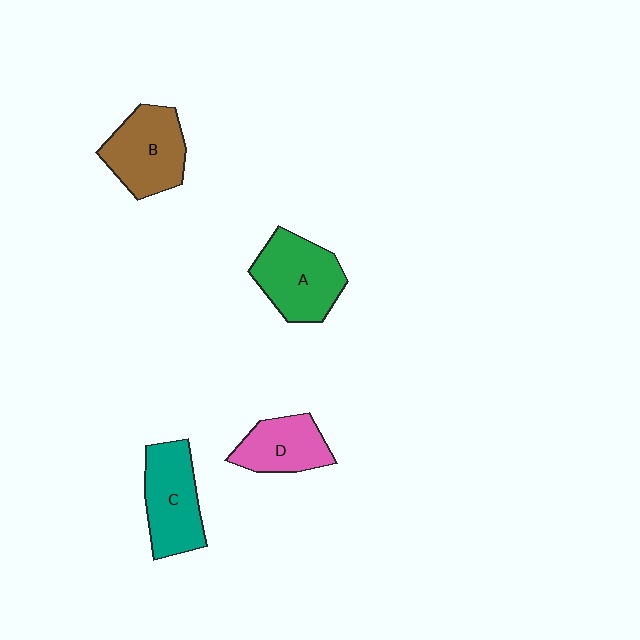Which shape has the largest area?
Shape A (green).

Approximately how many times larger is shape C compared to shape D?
Approximately 1.3 times.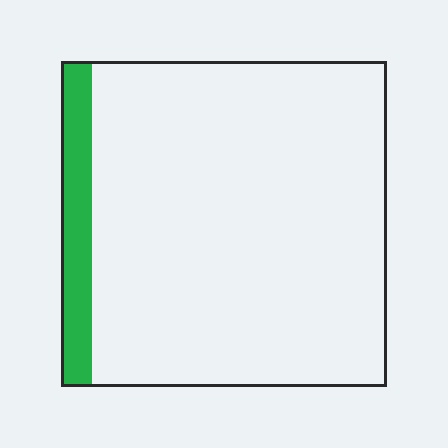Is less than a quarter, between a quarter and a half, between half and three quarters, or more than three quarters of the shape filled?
Less than a quarter.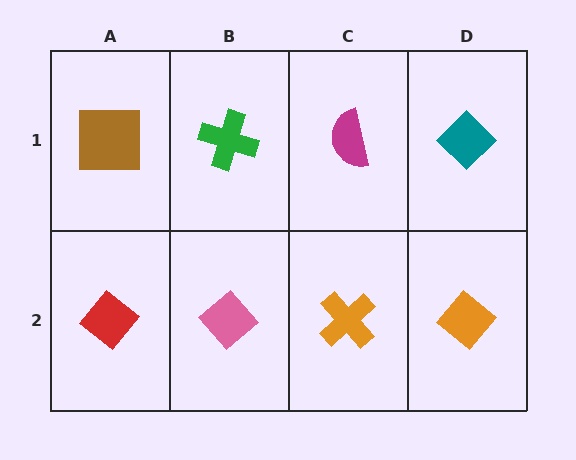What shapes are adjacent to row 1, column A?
A red diamond (row 2, column A), a green cross (row 1, column B).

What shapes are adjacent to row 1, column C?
An orange cross (row 2, column C), a green cross (row 1, column B), a teal diamond (row 1, column D).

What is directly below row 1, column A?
A red diamond.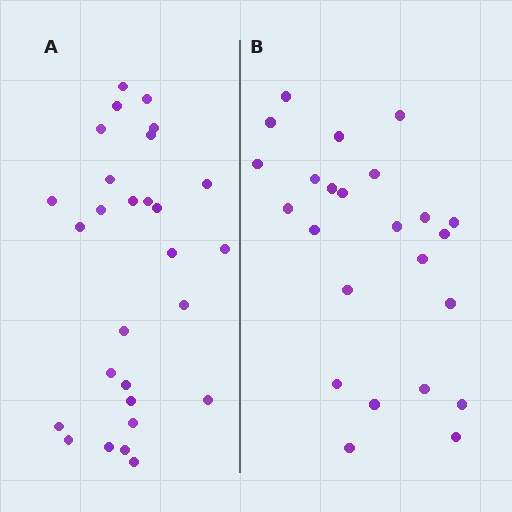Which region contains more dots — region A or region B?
Region A (the left region) has more dots.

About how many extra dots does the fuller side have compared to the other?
Region A has about 4 more dots than region B.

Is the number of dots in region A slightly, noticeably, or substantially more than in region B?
Region A has only slightly more — the two regions are fairly close. The ratio is roughly 1.2 to 1.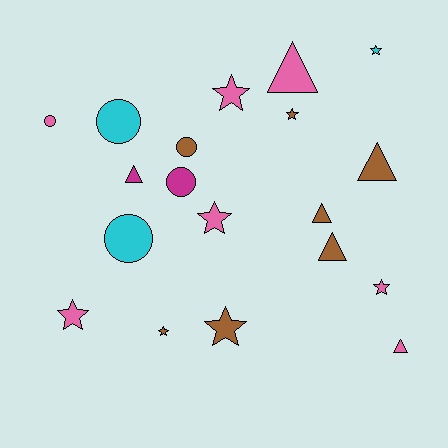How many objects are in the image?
There are 19 objects.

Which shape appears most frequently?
Star, with 8 objects.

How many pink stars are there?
There are 4 pink stars.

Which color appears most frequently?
Brown, with 7 objects.